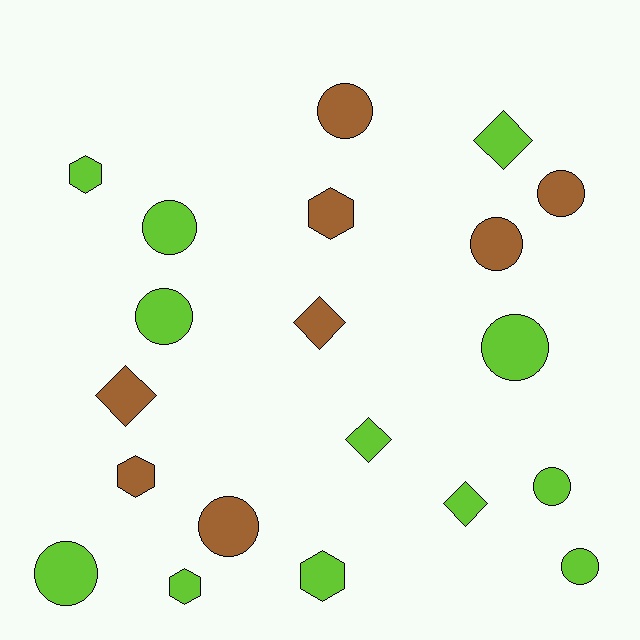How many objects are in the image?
There are 20 objects.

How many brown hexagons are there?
There are 2 brown hexagons.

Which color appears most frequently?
Lime, with 12 objects.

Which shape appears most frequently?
Circle, with 10 objects.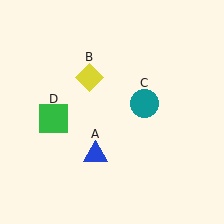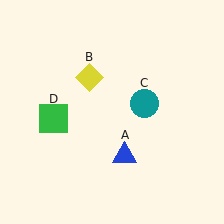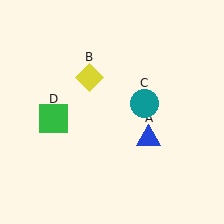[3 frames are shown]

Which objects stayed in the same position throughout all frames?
Yellow diamond (object B) and teal circle (object C) and green square (object D) remained stationary.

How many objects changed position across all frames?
1 object changed position: blue triangle (object A).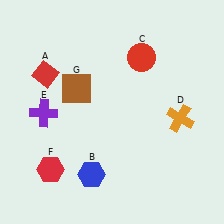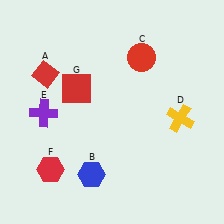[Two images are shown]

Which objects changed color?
D changed from orange to yellow. G changed from brown to red.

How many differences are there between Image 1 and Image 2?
There are 2 differences between the two images.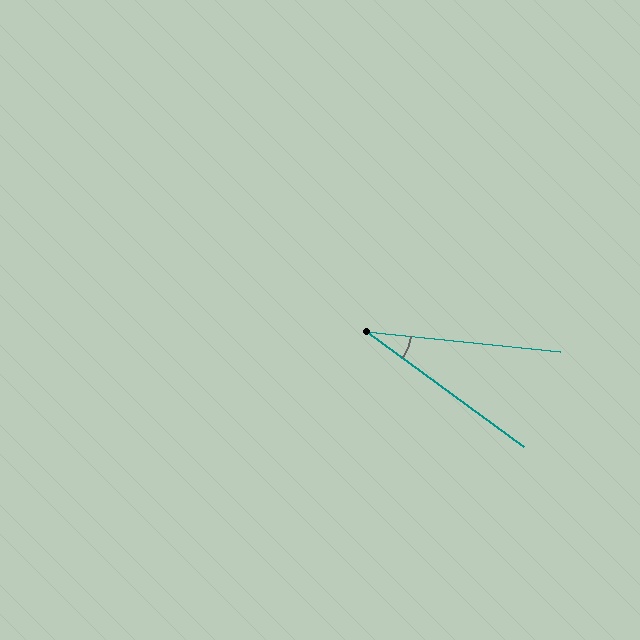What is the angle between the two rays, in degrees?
Approximately 31 degrees.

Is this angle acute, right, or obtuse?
It is acute.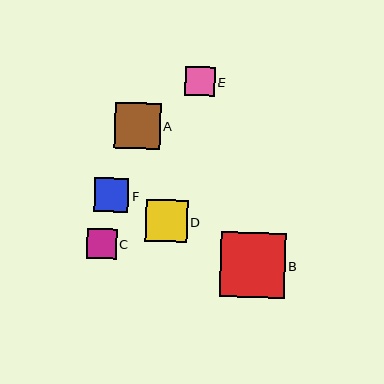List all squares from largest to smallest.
From largest to smallest: B, A, D, F, E, C.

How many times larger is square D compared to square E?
Square D is approximately 1.4 times the size of square E.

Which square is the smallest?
Square C is the smallest with a size of approximately 29 pixels.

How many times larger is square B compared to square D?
Square B is approximately 1.5 times the size of square D.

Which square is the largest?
Square B is the largest with a size of approximately 65 pixels.